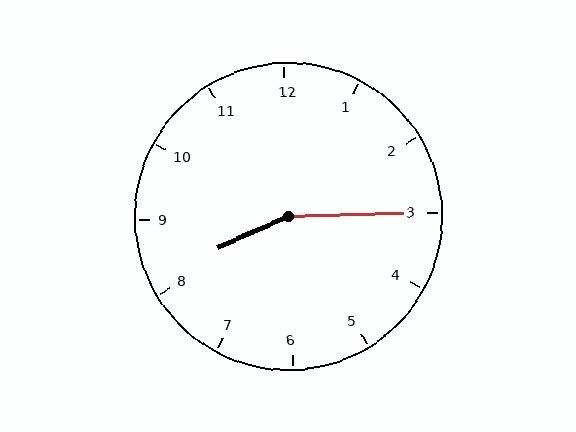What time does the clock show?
8:15.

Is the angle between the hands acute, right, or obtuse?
It is obtuse.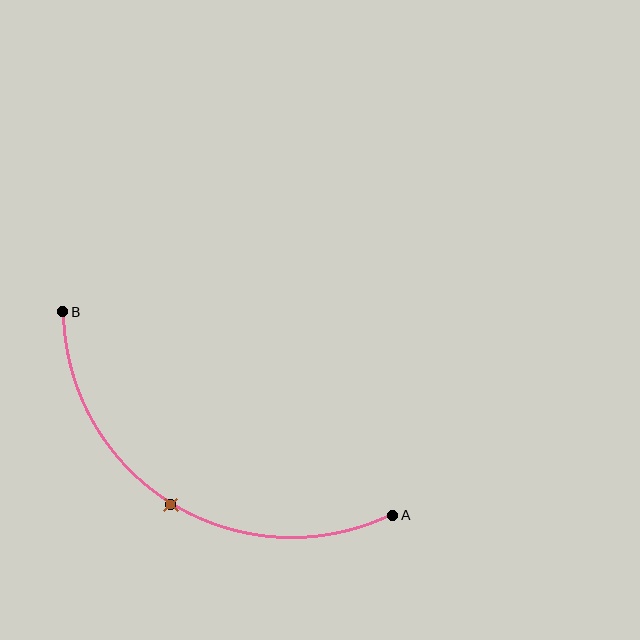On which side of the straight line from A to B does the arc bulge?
The arc bulges below the straight line connecting A and B.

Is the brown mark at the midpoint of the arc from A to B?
Yes. The brown mark lies on the arc at equal arc-length from both A and B — it is the arc midpoint.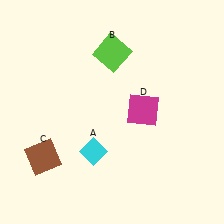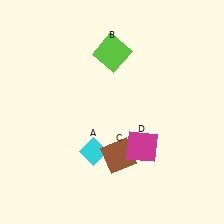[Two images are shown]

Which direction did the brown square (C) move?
The brown square (C) moved right.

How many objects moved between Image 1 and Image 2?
2 objects moved between the two images.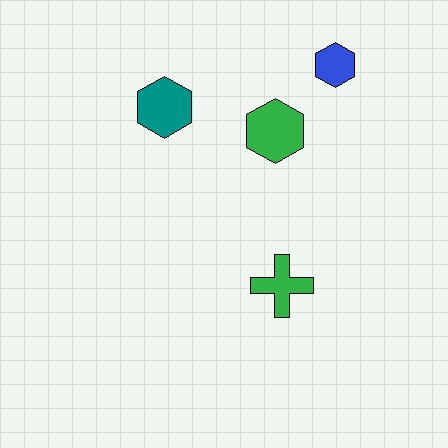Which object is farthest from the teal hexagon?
The green cross is farthest from the teal hexagon.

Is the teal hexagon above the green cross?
Yes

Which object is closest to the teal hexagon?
The green hexagon is closest to the teal hexagon.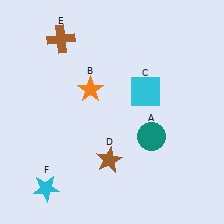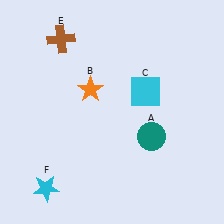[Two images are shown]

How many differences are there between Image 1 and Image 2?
There is 1 difference between the two images.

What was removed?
The brown star (D) was removed in Image 2.